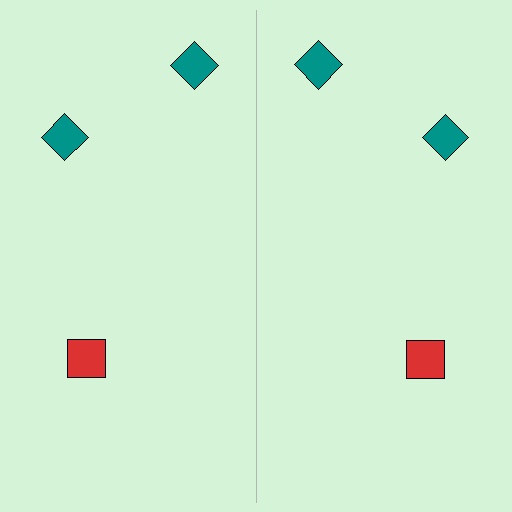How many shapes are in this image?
There are 6 shapes in this image.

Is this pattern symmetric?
Yes, this pattern has bilateral (reflection) symmetry.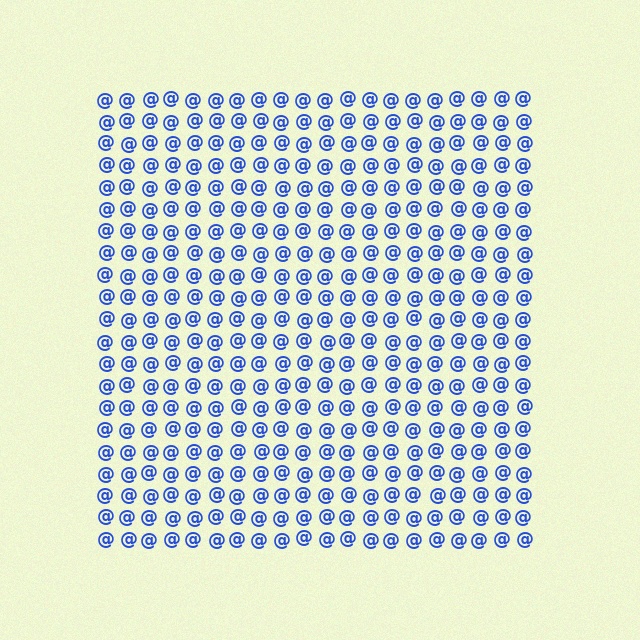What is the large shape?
The large shape is a square.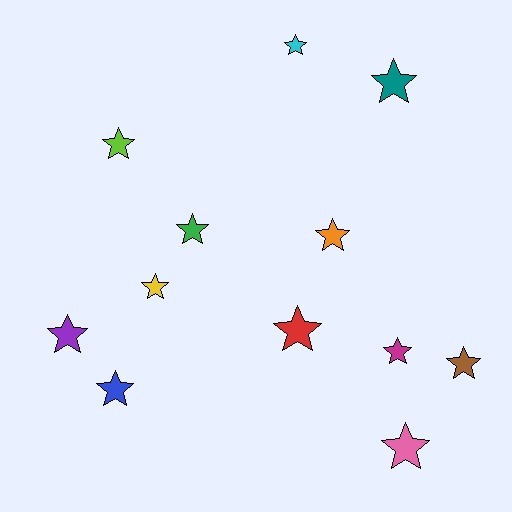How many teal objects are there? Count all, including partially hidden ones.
There is 1 teal object.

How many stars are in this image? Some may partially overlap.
There are 12 stars.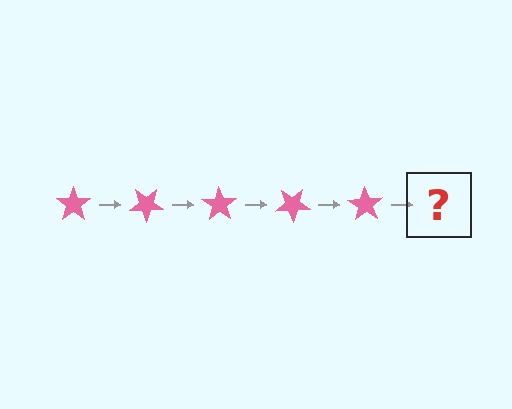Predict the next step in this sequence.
The next step is a pink star rotated 175 degrees.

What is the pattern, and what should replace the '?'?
The pattern is that the star rotates 35 degrees each step. The '?' should be a pink star rotated 175 degrees.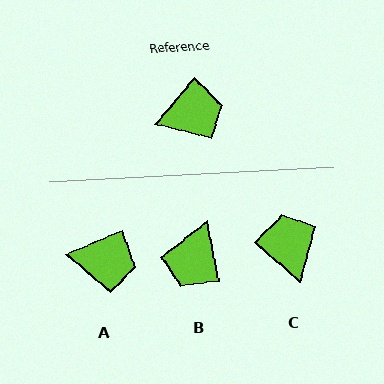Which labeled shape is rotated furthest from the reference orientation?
B, about 128 degrees away.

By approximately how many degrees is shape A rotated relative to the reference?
Approximately 27 degrees clockwise.